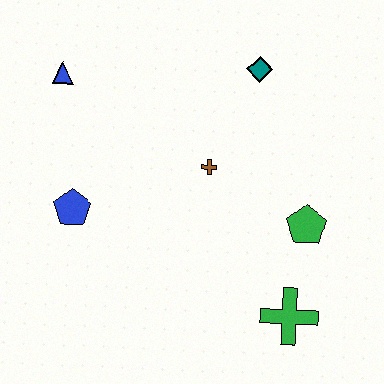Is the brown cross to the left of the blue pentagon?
No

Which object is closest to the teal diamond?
The brown cross is closest to the teal diamond.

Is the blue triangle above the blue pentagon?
Yes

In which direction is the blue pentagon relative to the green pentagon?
The blue pentagon is to the left of the green pentagon.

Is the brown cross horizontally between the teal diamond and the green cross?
No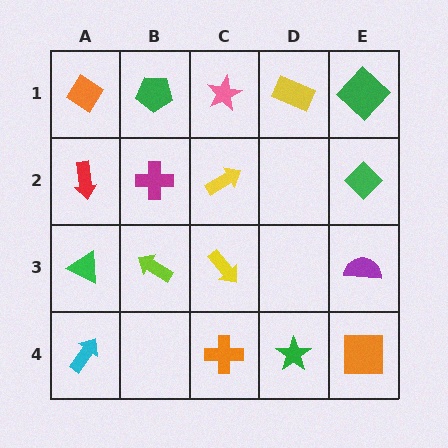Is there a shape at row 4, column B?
No, that cell is empty.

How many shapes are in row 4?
4 shapes.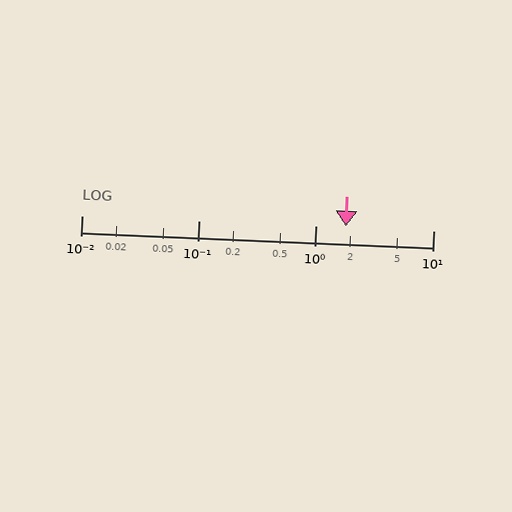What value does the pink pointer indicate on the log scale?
The pointer indicates approximately 1.8.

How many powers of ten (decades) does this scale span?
The scale spans 3 decades, from 0.01 to 10.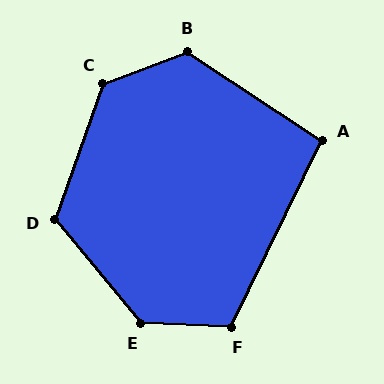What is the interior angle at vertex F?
Approximately 114 degrees (obtuse).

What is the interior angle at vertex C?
Approximately 130 degrees (obtuse).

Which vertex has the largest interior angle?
E, at approximately 133 degrees.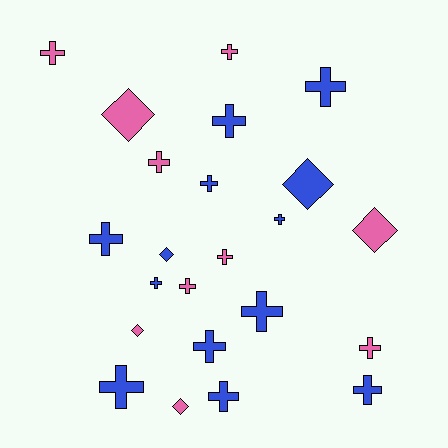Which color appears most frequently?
Blue, with 13 objects.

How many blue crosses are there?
There are 11 blue crosses.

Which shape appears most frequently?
Cross, with 17 objects.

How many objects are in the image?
There are 23 objects.